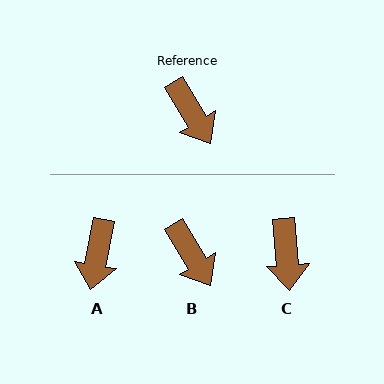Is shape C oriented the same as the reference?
No, it is off by about 27 degrees.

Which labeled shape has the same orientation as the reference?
B.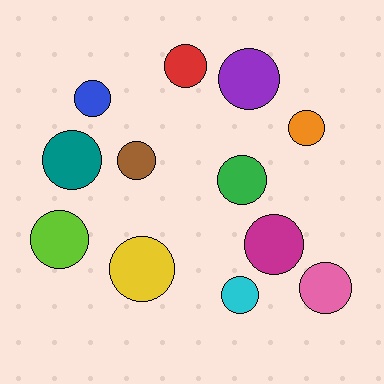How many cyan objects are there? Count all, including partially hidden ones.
There is 1 cyan object.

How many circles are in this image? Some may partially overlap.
There are 12 circles.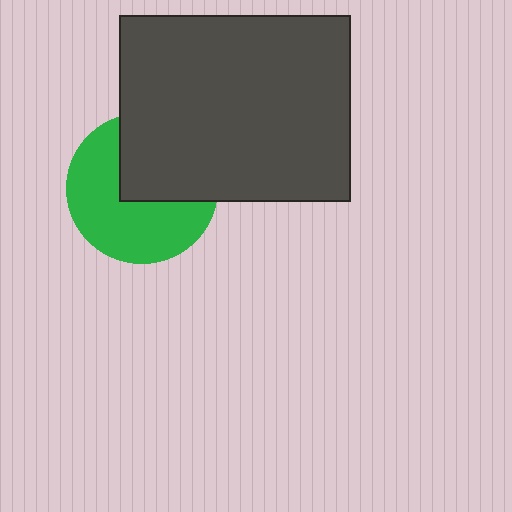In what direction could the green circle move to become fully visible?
The green circle could move toward the lower-left. That would shift it out from behind the dark gray rectangle entirely.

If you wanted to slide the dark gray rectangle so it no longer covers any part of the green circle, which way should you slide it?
Slide it toward the upper-right — that is the most direct way to separate the two shapes.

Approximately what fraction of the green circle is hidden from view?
Roughly 41% of the green circle is hidden behind the dark gray rectangle.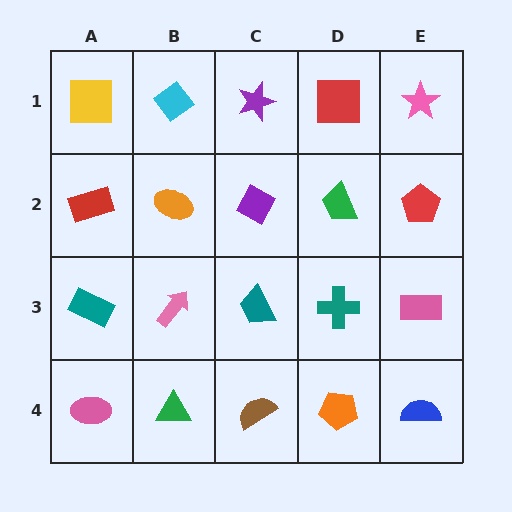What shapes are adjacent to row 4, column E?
A pink rectangle (row 3, column E), an orange pentagon (row 4, column D).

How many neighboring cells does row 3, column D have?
4.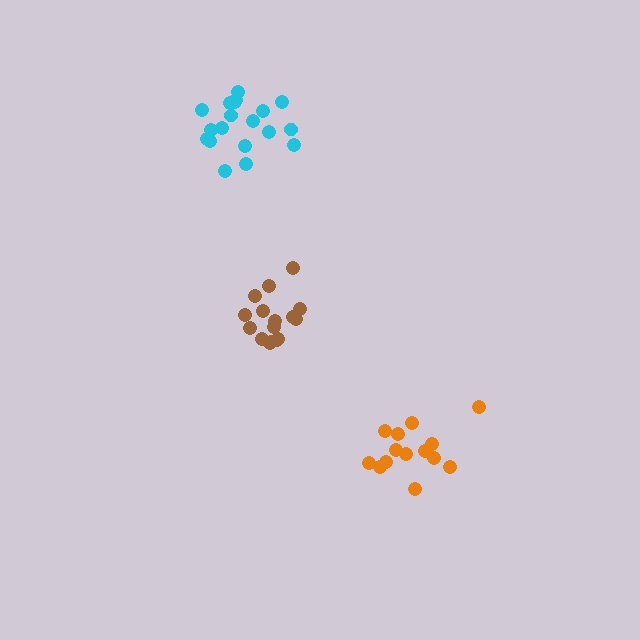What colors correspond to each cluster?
The clusters are colored: orange, cyan, brown.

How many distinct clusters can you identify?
There are 3 distinct clusters.